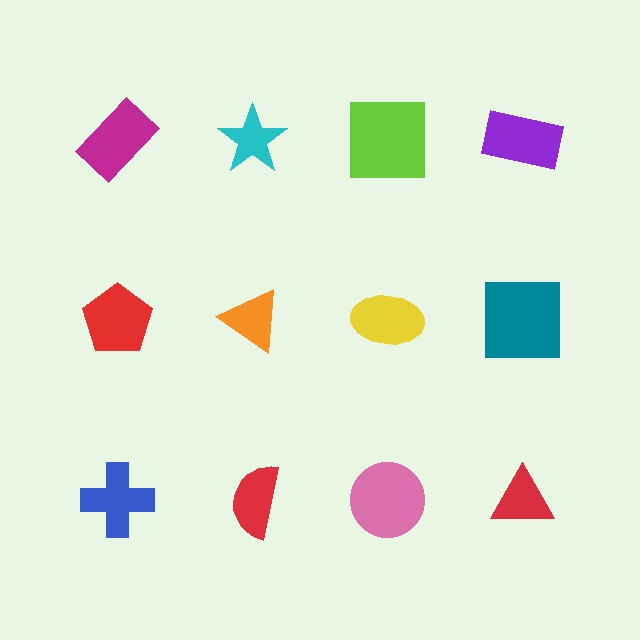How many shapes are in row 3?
4 shapes.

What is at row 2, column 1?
A red pentagon.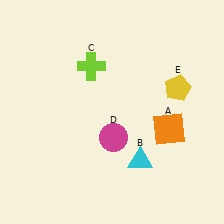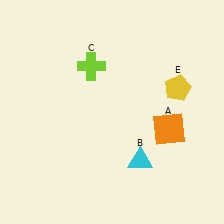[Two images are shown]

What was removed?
The magenta circle (D) was removed in Image 2.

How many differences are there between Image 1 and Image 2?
There is 1 difference between the two images.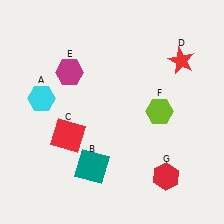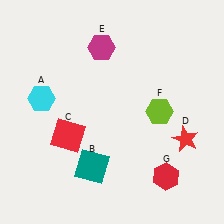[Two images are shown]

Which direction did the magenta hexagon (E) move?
The magenta hexagon (E) moved right.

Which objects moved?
The objects that moved are: the red star (D), the magenta hexagon (E).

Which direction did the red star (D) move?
The red star (D) moved down.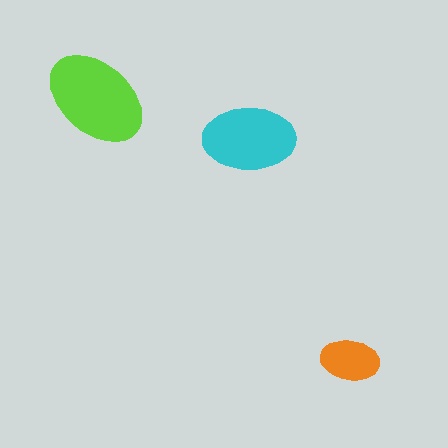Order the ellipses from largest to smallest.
the lime one, the cyan one, the orange one.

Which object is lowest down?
The orange ellipse is bottommost.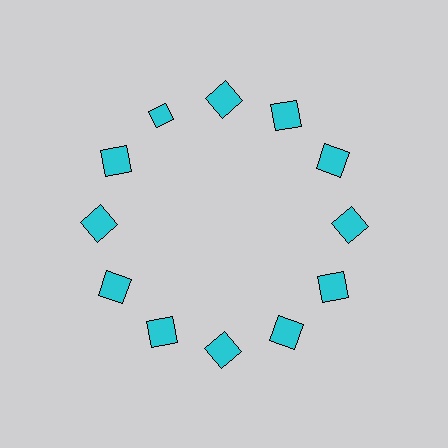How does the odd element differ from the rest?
It has a different shape: diamond instead of square.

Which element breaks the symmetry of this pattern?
The cyan diamond at roughly the 11 o'clock position breaks the symmetry. All other shapes are cyan squares.